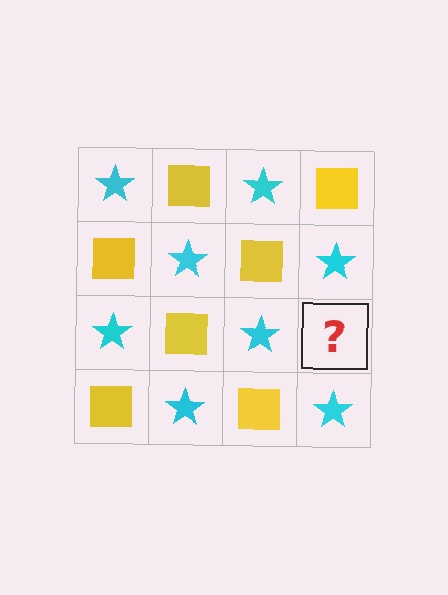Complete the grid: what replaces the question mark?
The question mark should be replaced with a yellow square.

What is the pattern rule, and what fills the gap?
The rule is that it alternates cyan star and yellow square in a checkerboard pattern. The gap should be filled with a yellow square.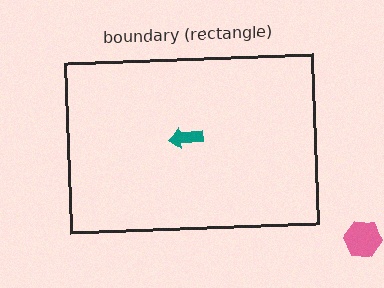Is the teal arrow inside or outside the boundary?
Inside.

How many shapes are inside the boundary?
1 inside, 1 outside.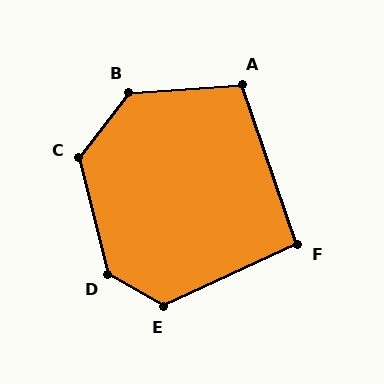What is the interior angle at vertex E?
Approximately 125 degrees (obtuse).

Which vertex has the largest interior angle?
D, at approximately 134 degrees.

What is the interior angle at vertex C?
Approximately 129 degrees (obtuse).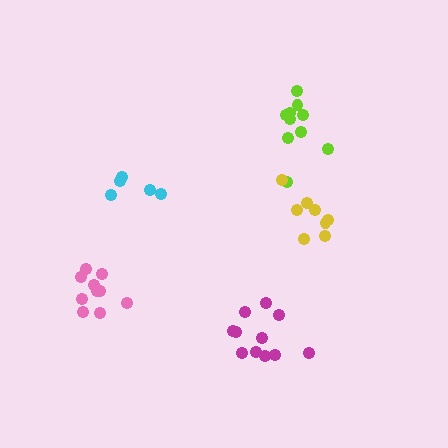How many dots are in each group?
Group 1: 5 dots, Group 2: 10 dots, Group 3: 11 dots, Group 4: 10 dots, Group 5: 8 dots (44 total).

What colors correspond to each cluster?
The clusters are colored: cyan, pink, magenta, lime, yellow.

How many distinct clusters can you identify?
There are 5 distinct clusters.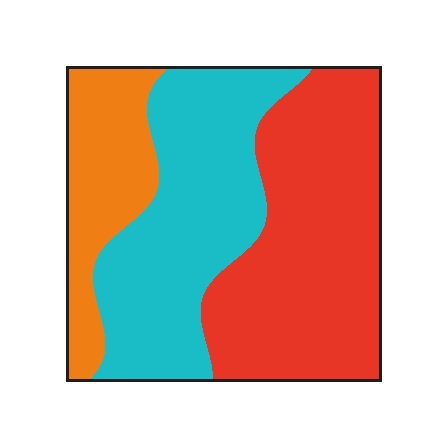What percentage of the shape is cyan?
Cyan covers roughly 35% of the shape.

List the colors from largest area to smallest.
From largest to smallest: red, cyan, orange.